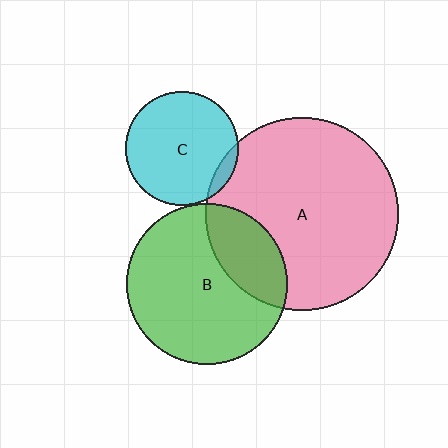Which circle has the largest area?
Circle A (pink).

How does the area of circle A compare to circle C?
Approximately 2.9 times.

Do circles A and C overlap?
Yes.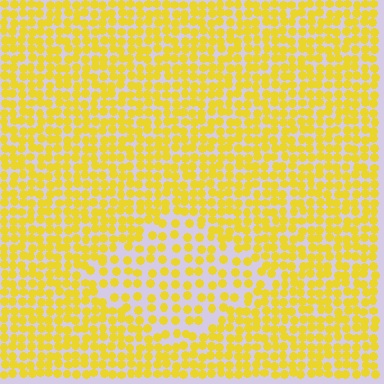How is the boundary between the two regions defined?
The boundary is defined by a change in element density (approximately 1.8x ratio). All elements are the same color, size, and shape.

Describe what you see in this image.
The image contains small yellow elements arranged at two different densities. A diamond-shaped region is visible where the elements are less densely packed than the surrounding area.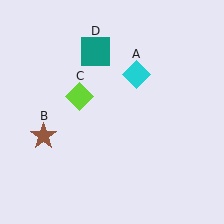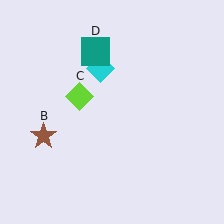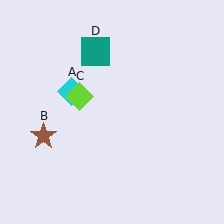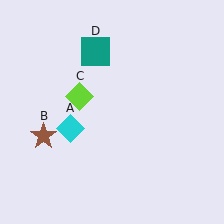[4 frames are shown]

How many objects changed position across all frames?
1 object changed position: cyan diamond (object A).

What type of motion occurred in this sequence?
The cyan diamond (object A) rotated counterclockwise around the center of the scene.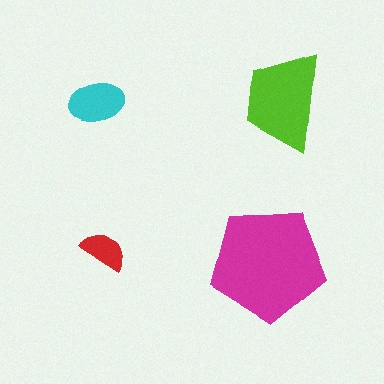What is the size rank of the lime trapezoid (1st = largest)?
2nd.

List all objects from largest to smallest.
The magenta pentagon, the lime trapezoid, the cyan ellipse, the red semicircle.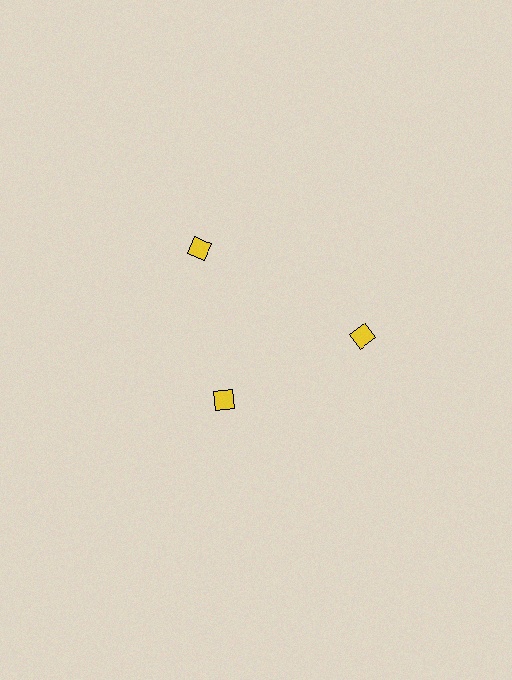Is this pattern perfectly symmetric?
No. The 3 yellow diamonds are arranged in a ring, but one element near the 7 o'clock position is pulled inward toward the center, breaking the 3-fold rotational symmetry.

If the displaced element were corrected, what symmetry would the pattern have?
It would have 3-fold rotational symmetry — the pattern would map onto itself every 120 degrees.